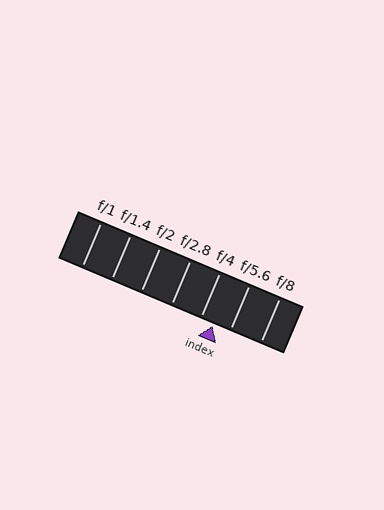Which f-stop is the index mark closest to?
The index mark is closest to f/4.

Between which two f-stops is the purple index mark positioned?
The index mark is between f/4 and f/5.6.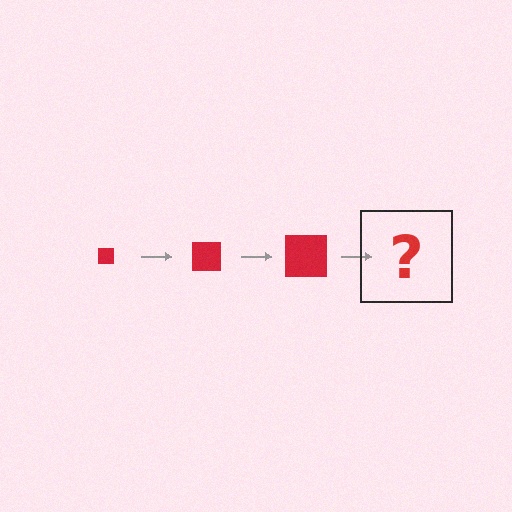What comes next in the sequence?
The next element should be a red square, larger than the previous one.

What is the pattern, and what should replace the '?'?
The pattern is that the square gets progressively larger each step. The '?' should be a red square, larger than the previous one.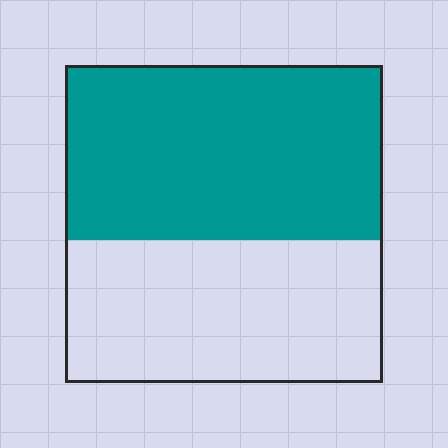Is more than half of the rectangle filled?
Yes.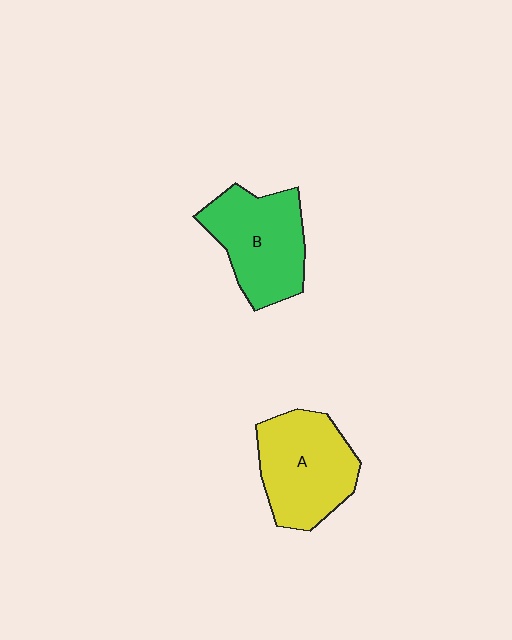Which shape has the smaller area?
Shape B (green).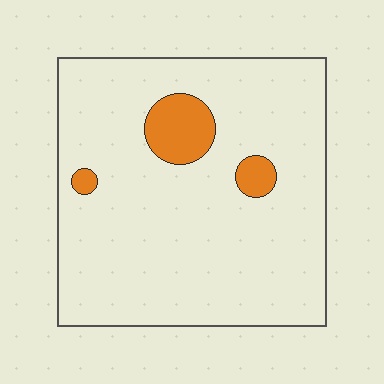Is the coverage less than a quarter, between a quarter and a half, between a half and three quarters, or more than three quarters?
Less than a quarter.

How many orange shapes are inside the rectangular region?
3.